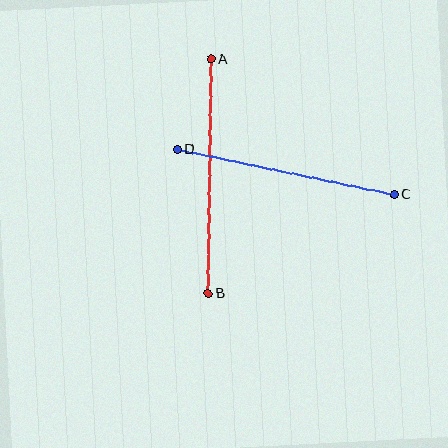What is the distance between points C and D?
The distance is approximately 221 pixels.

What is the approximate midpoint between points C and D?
The midpoint is at approximately (286, 172) pixels.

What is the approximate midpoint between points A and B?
The midpoint is at approximately (210, 176) pixels.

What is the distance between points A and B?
The distance is approximately 234 pixels.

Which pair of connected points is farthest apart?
Points A and B are farthest apart.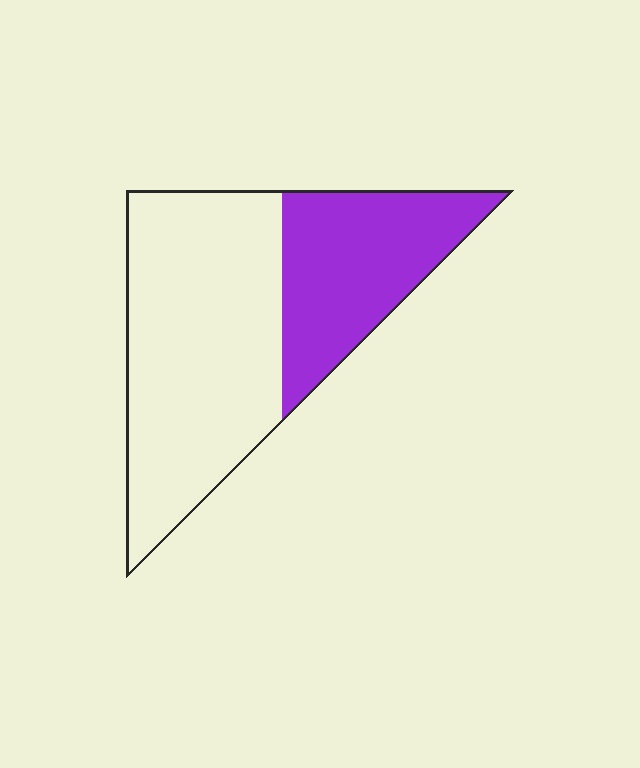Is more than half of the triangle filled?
No.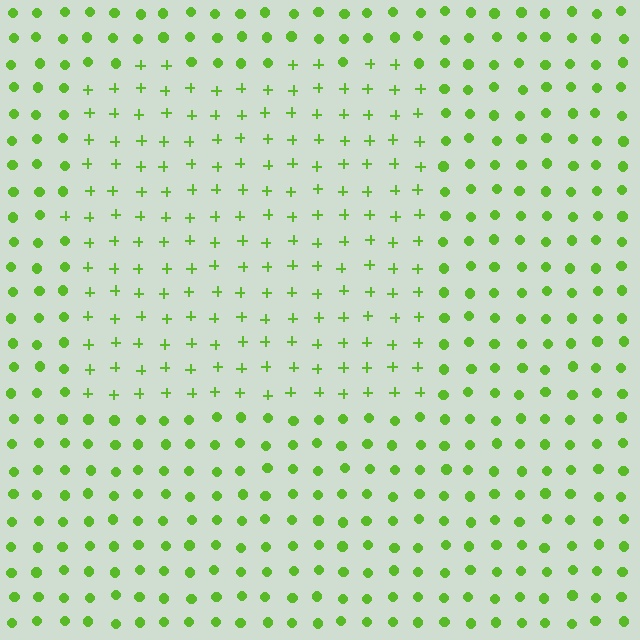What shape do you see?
I see a rectangle.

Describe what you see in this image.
The image is filled with small lime elements arranged in a uniform grid. A rectangle-shaped region contains plus signs, while the surrounding area contains circles. The boundary is defined purely by the change in element shape.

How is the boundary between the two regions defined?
The boundary is defined by a change in element shape: plus signs inside vs. circles outside. All elements share the same color and spacing.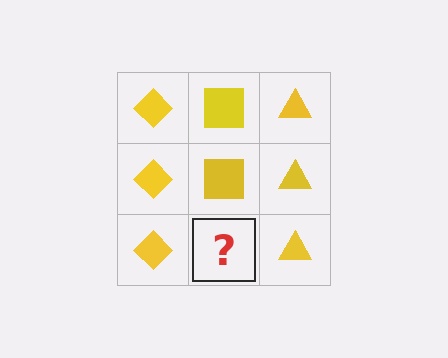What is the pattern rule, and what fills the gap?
The rule is that each column has a consistent shape. The gap should be filled with a yellow square.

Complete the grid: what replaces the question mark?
The question mark should be replaced with a yellow square.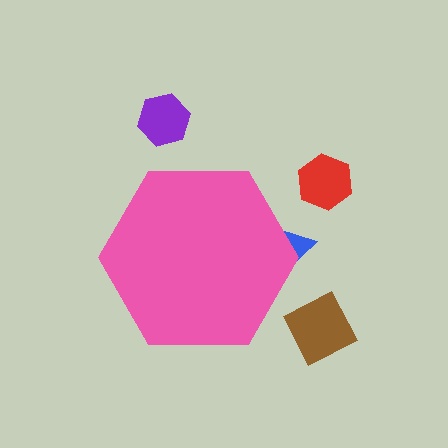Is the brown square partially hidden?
No, the brown square is fully visible.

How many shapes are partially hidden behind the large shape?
1 shape is partially hidden.